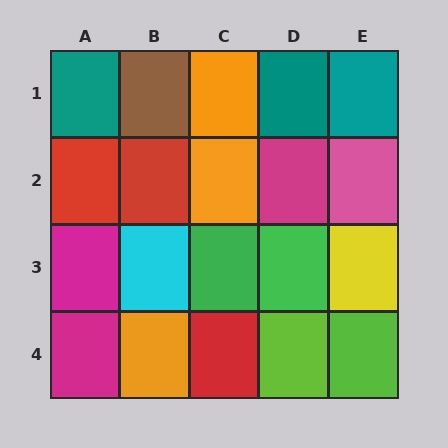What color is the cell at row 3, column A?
Magenta.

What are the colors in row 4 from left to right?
Magenta, orange, red, lime, lime.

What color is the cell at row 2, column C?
Orange.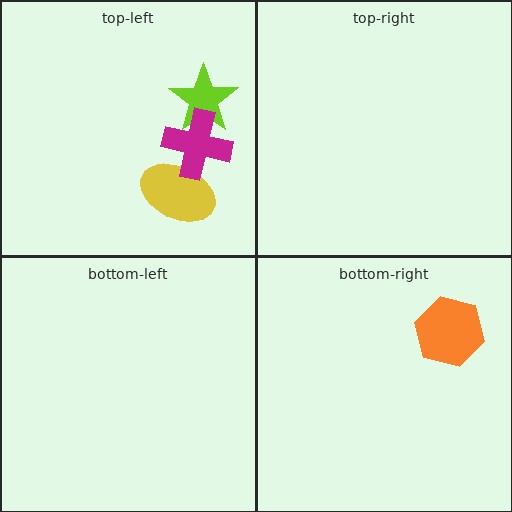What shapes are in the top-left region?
The yellow ellipse, the lime star, the magenta cross.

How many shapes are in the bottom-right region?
1.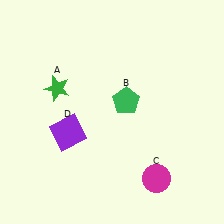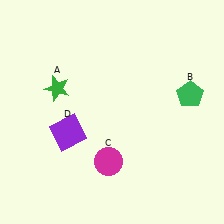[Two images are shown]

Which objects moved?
The objects that moved are: the green pentagon (B), the magenta circle (C).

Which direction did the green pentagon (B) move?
The green pentagon (B) moved right.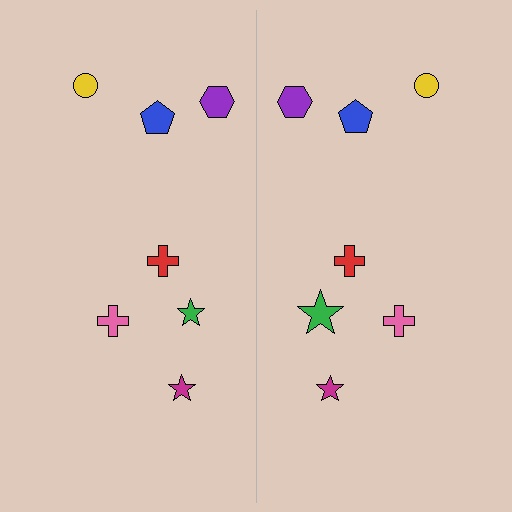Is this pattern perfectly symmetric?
No, the pattern is not perfectly symmetric. The green star on the right side has a different size than its mirror counterpart.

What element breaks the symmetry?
The green star on the right side has a different size than its mirror counterpart.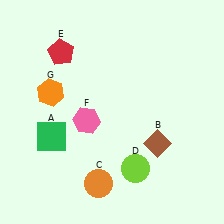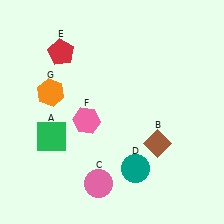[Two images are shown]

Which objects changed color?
C changed from orange to pink. D changed from lime to teal.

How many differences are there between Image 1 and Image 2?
There are 2 differences between the two images.